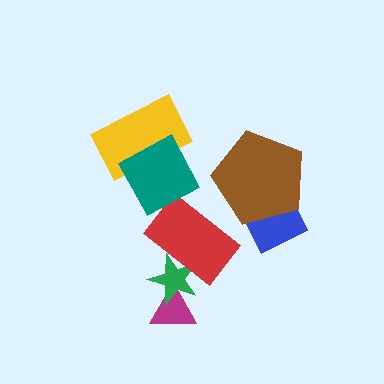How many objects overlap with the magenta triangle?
1 object overlaps with the magenta triangle.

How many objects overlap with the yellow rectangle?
1 object overlaps with the yellow rectangle.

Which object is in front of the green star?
The red rectangle is in front of the green star.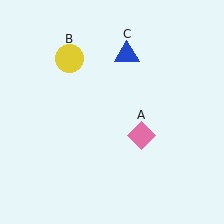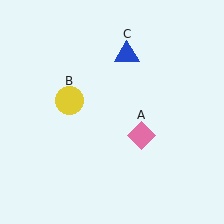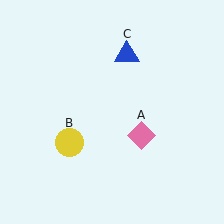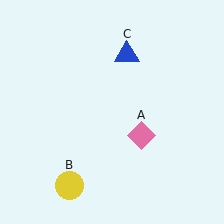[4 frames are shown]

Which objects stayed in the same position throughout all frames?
Pink diamond (object A) and blue triangle (object C) remained stationary.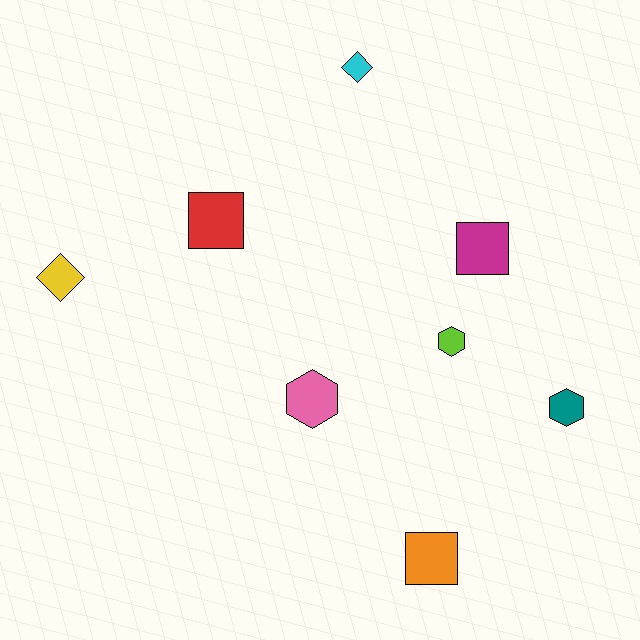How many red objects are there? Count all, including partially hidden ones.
There is 1 red object.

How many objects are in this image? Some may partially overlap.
There are 8 objects.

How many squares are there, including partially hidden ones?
There are 3 squares.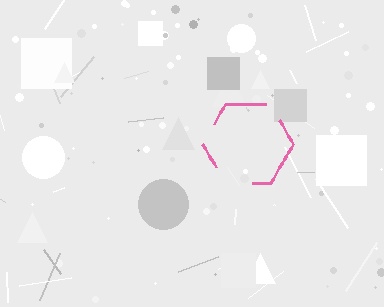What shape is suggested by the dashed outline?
The dashed outline suggests a hexagon.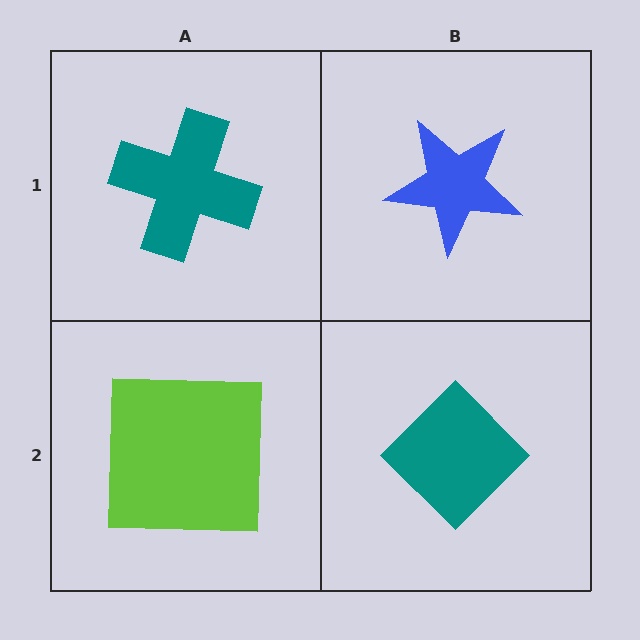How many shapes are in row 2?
2 shapes.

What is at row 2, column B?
A teal diamond.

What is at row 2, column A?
A lime square.